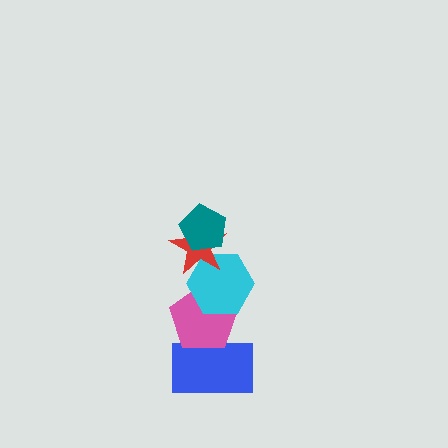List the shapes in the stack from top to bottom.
From top to bottom: the teal pentagon, the red star, the cyan hexagon, the pink pentagon, the blue rectangle.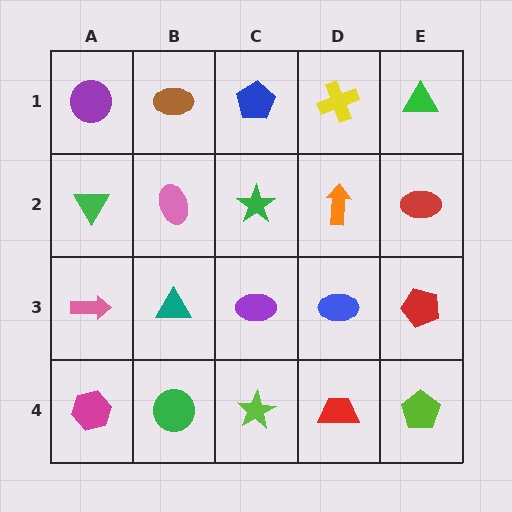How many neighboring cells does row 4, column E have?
2.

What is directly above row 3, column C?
A green star.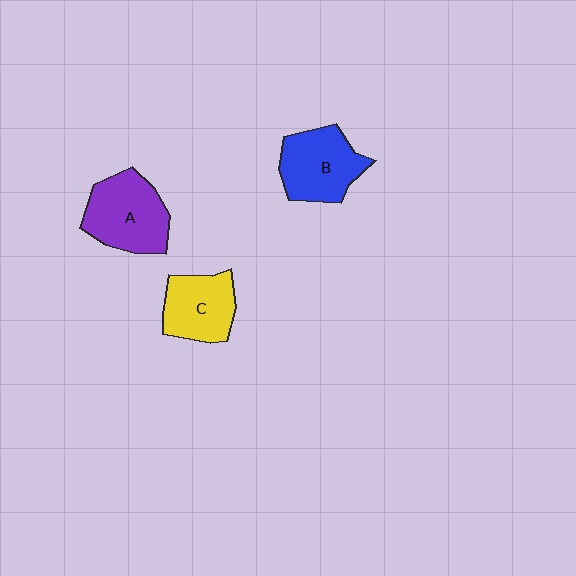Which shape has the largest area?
Shape A (purple).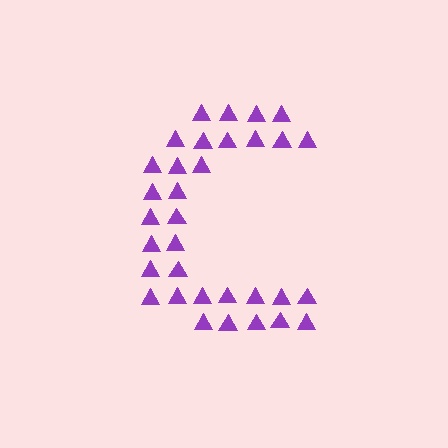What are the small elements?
The small elements are triangles.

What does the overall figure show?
The overall figure shows the letter C.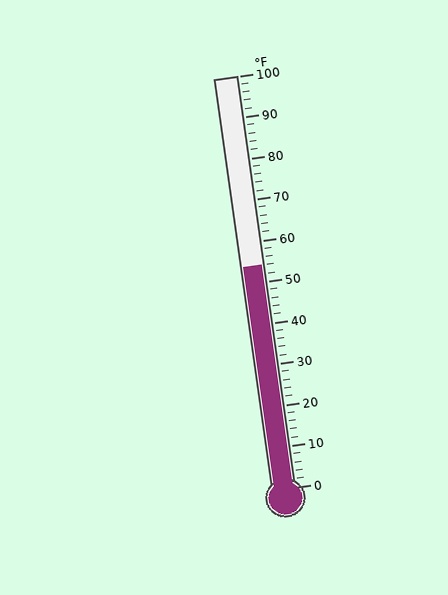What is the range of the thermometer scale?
The thermometer scale ranges from 0°F to 100°F.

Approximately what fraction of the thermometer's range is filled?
The thermometer is filled to approximately 55% of its range.